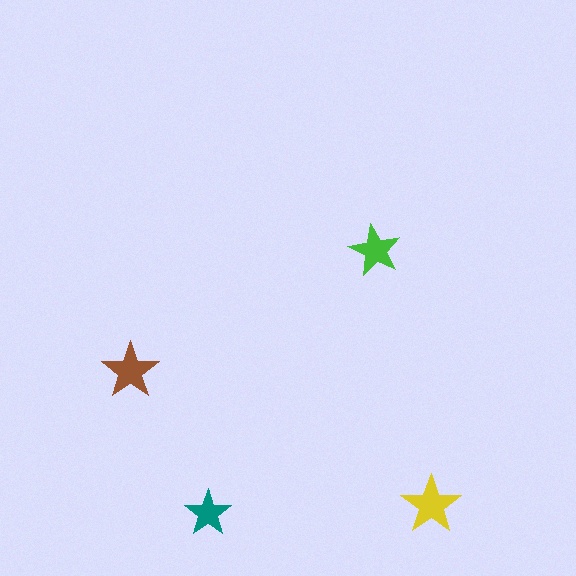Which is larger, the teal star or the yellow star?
The yellow one.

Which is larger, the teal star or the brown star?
The brown one.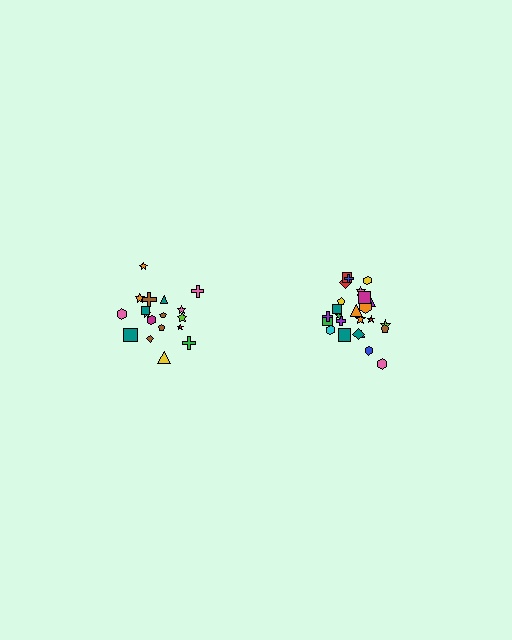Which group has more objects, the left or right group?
The right group.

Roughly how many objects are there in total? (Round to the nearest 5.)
Roughly 45 objects in total.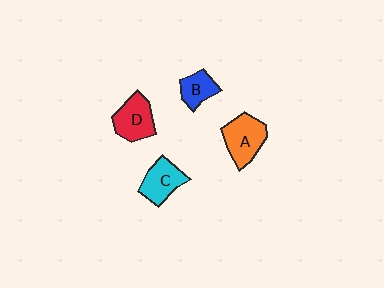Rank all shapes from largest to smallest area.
From largest to smallest: A (orange), D (red), C (cyan), B (blue).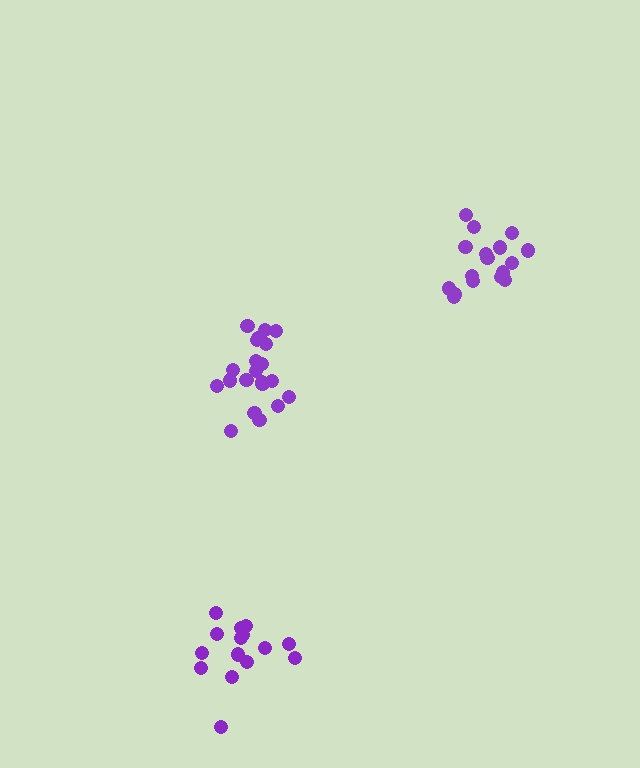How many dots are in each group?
Group 1: 21 dots, Group 2: 17 dots, Group 3: 15 dots (53 total).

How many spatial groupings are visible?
There are 3 spatial groupings.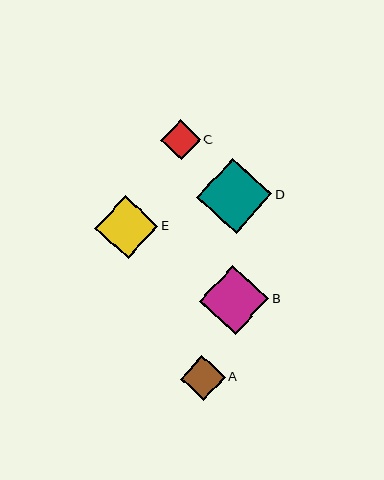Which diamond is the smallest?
Diamond C is the smallest with a size of approximately 40 pixels.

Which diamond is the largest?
Diamond D is the largest with a size of approximately 75 pixels.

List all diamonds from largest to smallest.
From largest to smallest: D, B, E, A, C.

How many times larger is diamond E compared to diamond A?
Diamond E is approximately 1.4 times the size of diamond A.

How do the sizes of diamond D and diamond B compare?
Diamond D and diamond B are approximately the same size.